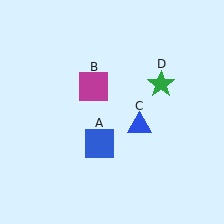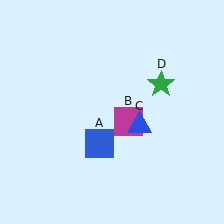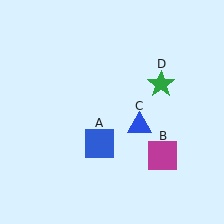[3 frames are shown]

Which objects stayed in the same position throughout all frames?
Blue square (object A) and blue triangle (object C) and green star (object D) remained stationary.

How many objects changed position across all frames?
1 object changed position: magenta square (object B).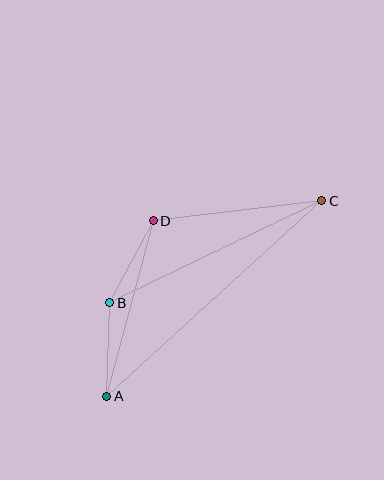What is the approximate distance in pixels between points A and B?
The distance between A and B is approximately 94 pixels.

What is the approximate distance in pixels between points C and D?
The distance between C and D is approximately 170 pixels.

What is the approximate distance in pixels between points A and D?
The distance between A and D is approximately 181 pixels.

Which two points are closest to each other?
Points B and D are closest to each other.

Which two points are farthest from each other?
Points A and C are farthest from each other.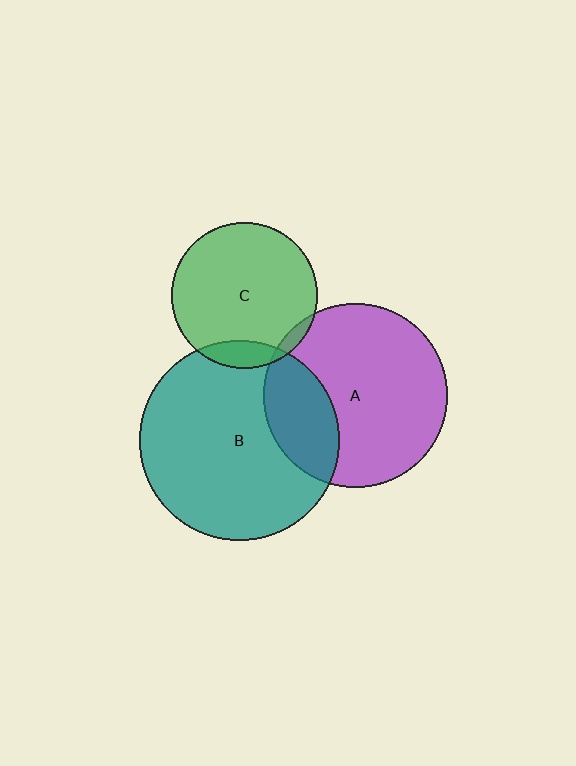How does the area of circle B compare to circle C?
Approximately 1.9 times.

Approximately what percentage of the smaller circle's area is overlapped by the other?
Approximately 5%.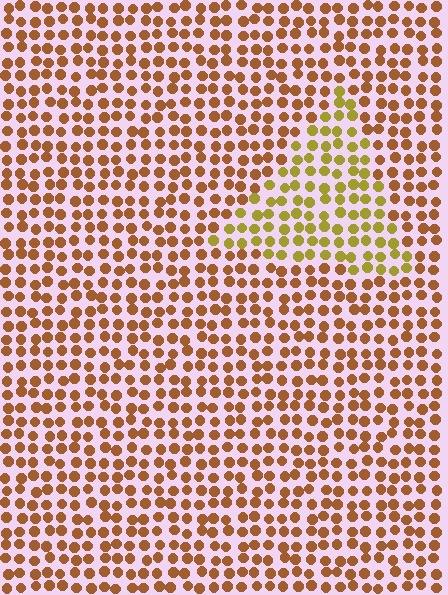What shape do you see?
I see a triangle.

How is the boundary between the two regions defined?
The boundary is defined purely by a slight shift in hue (about 34 degrees). Spacing, size, and orientation are identical on both sides.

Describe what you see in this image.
The image is filled with small brown elements in a uniform arrangement. A triangle-shaped region is visible where the elements are tinted to a slightly different hue, forming a subtle color boundary.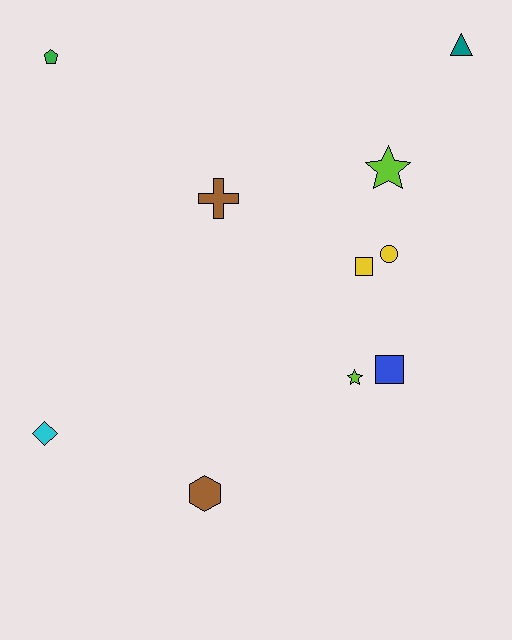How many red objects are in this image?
There are no red objects.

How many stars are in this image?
There are 2 stars.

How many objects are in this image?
There are 10 objects.